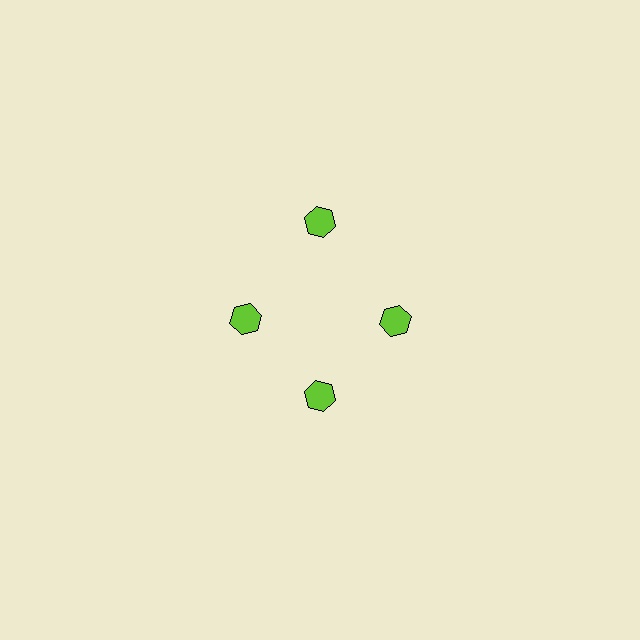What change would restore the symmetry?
The symmetry would be restored by moving it inward, back onto the ring so that all 4 hexagons sit at equal angles and equal distance from the center.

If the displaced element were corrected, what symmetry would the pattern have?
It would have 4-fold rotational symmetry — the pattern would map onto itself every 90 degrees.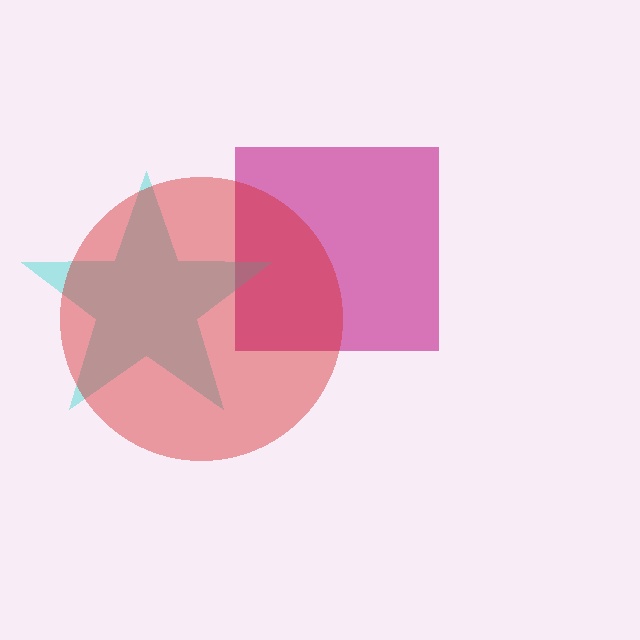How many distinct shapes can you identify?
There are 3 distinct shapes: a magenta square, a cyan star, a red circle.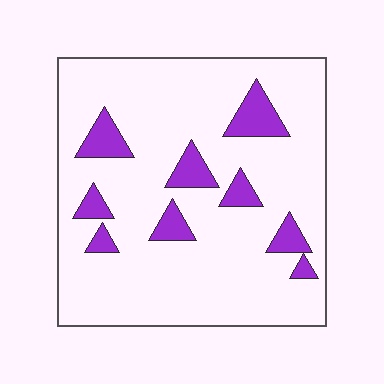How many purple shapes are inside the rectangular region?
9.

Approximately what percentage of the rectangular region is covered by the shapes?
Approximately 15%.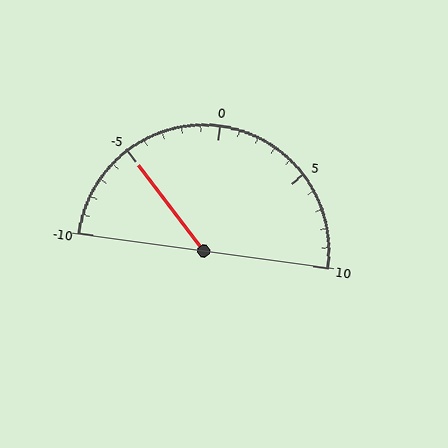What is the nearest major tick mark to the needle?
The nearest major tick mark is -5.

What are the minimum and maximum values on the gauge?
The gauge ranges from -10 to 10.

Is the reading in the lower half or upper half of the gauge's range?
The reading is in the lower half of the range (-10 to 10).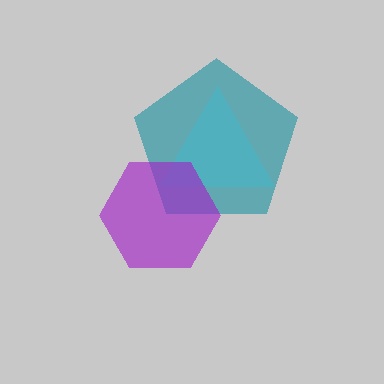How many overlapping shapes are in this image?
There are 3 overlapping shapes in the image.